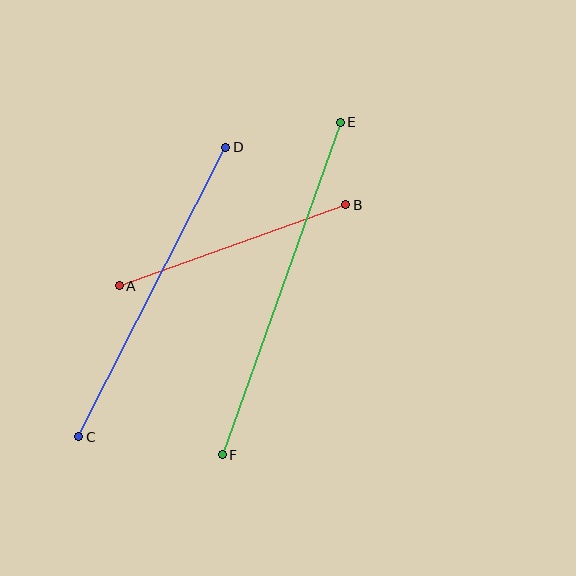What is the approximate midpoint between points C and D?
The midpoint is at approximately (152, 292) pixels.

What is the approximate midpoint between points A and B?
The midpoint is at approximately (232, 245) pixels.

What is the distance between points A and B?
The distance is approximately 240 pixels.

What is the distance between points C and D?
The distance is approximately 325 pixels.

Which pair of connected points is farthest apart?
Points E and F are farthest apart.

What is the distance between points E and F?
The distance is approximately 353 pixels.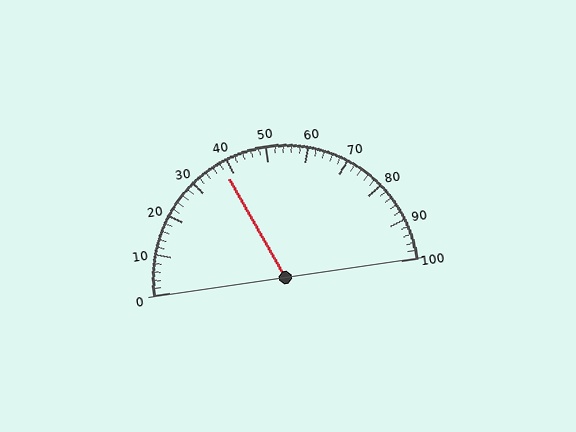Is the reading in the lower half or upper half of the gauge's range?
The reading is in the lower half of the range (0 to 100).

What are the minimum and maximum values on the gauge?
The gauge ranges from 0 to 100.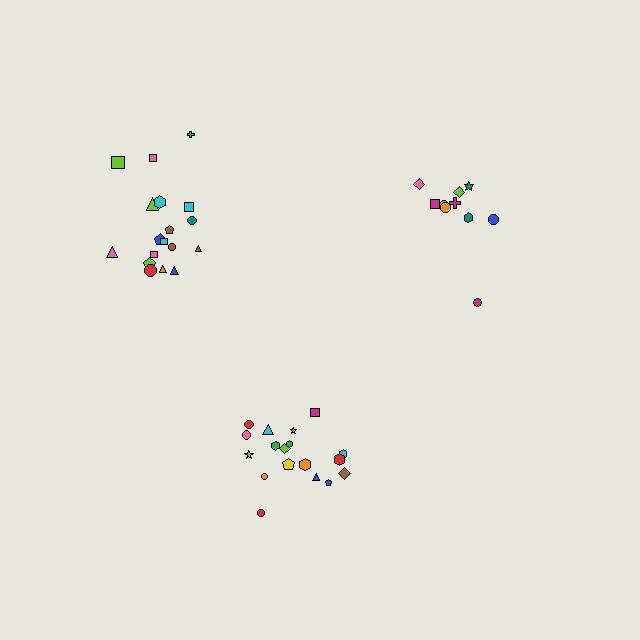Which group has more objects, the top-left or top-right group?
The top-left group.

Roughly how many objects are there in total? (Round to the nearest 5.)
Roughly 45 objects in total.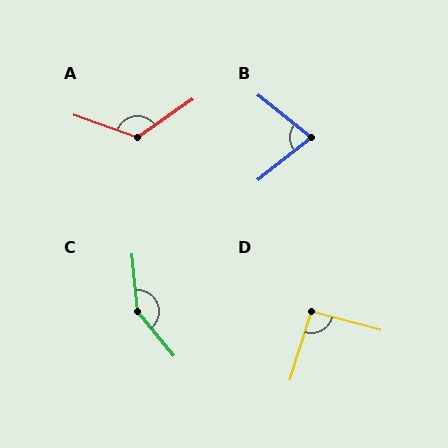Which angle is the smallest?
B, at approximately 78 degrees.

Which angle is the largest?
C, at approximately 146 degrees.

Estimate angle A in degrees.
Approximately 126 degrees.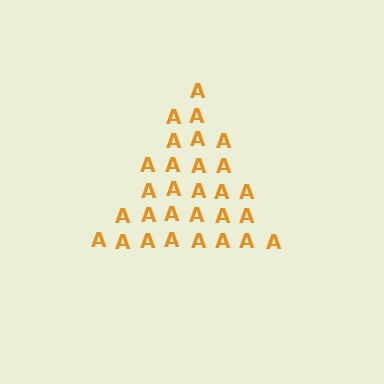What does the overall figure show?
The overall figure shows a triangle.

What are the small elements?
The small elements are letter A's.